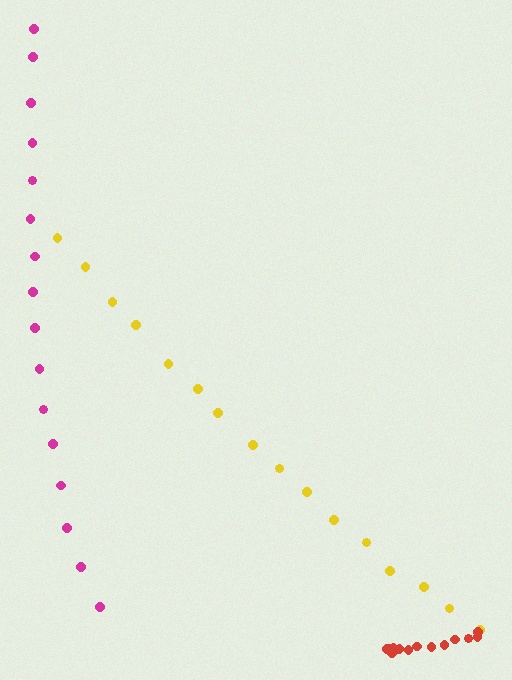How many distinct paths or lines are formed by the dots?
There are 3 distinct paths.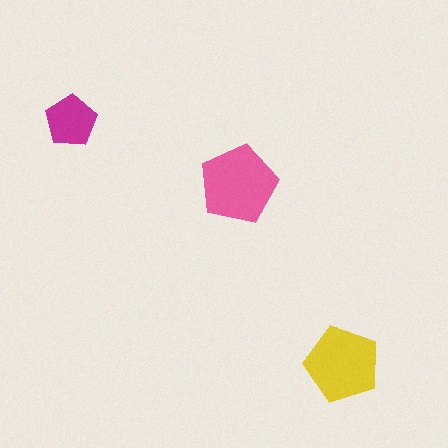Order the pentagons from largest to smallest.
the pink one, the yellow one, the magenta one.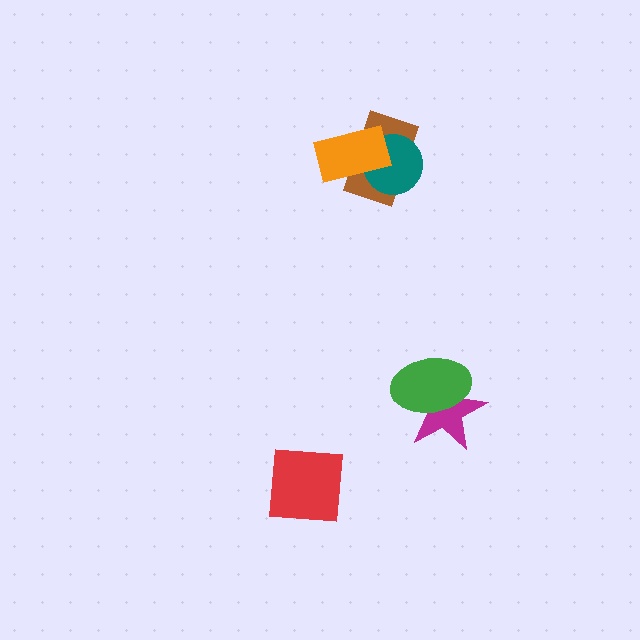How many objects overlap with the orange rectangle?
2 objects overlap with the orange rectangle.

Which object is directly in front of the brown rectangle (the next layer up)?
The teal circle is directly in front of the brown rectangle.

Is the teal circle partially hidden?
Yes, it is partially covered by another shape.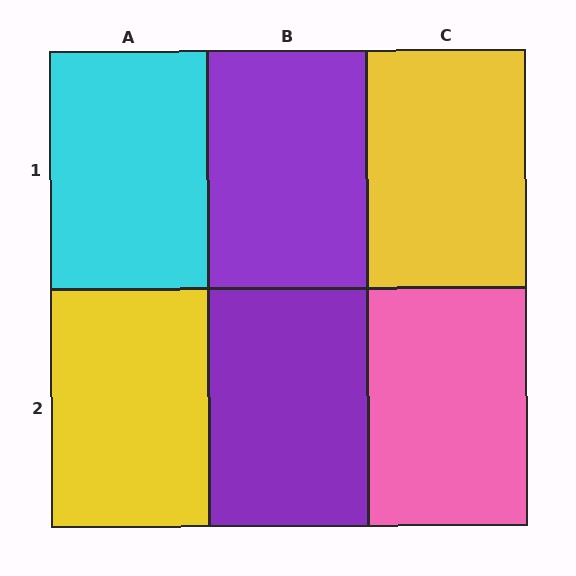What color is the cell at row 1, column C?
Yellow.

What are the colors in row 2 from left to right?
Yellow, purple, pink.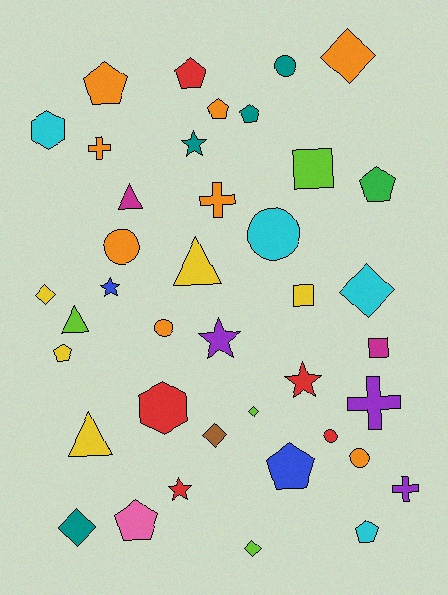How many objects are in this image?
There are 40 objects.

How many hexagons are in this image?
There are 2 hexagons.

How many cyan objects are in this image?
There are 4 cyan objects.